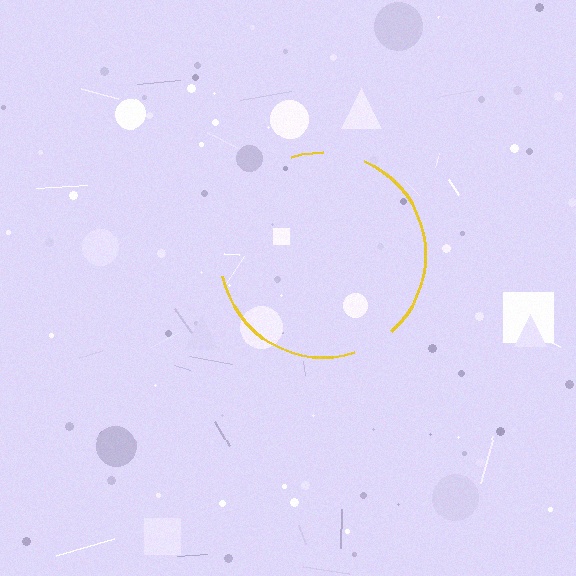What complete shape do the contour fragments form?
The contour fragments form a circle.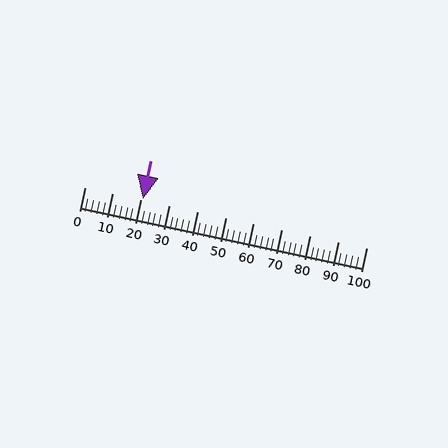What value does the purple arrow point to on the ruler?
The purple arrow points to approximately 21.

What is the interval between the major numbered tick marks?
The major tick marks are spaced 10 units apart.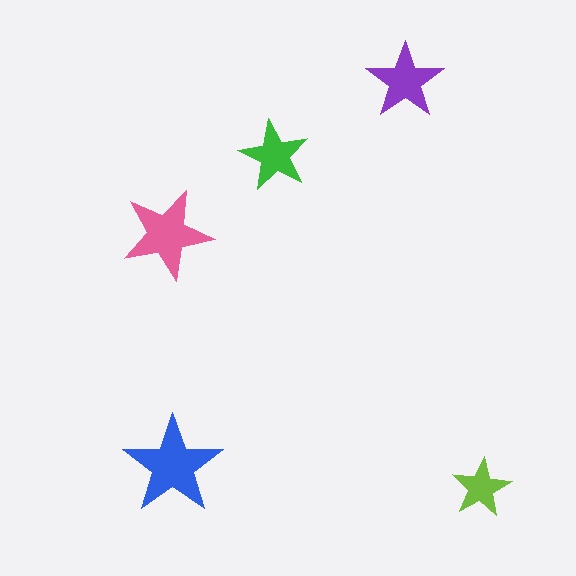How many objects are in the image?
There are 5 objects in the image.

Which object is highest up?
The purple star is topmost.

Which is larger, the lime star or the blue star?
The blue one.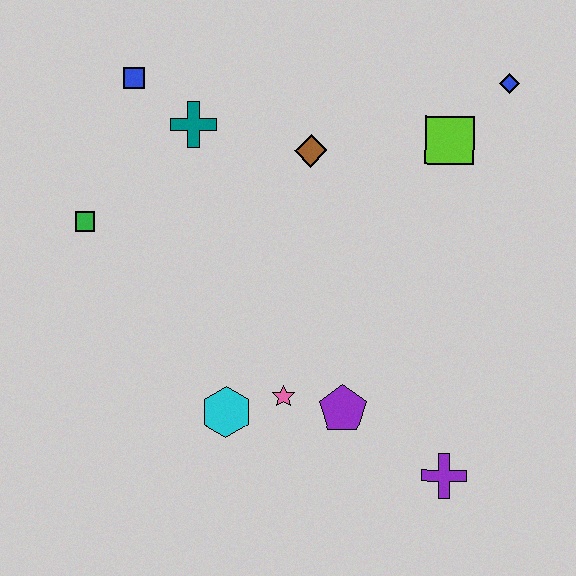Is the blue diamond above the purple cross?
Yes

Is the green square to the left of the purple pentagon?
Yes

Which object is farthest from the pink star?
The blue diamond is farthest from the pink star.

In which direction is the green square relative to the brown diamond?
The green square is to the left of the brown diamond.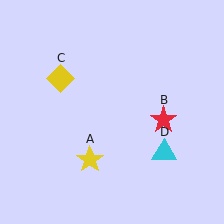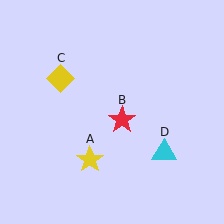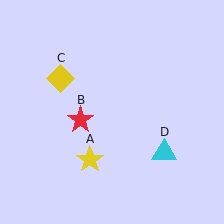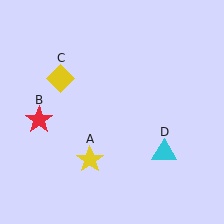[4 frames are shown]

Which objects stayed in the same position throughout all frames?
Yellow star (object A) and yellow diamond (object C) and cyan triangle (object D) remained stationary.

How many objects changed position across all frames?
1 object changed position: red star (object B).